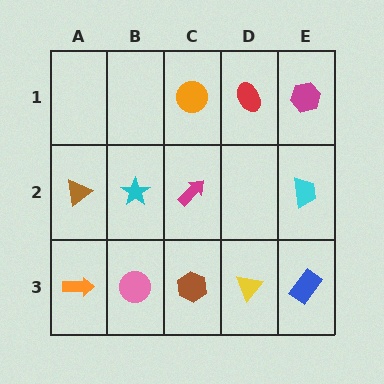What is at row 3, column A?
An orange arrow.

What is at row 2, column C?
A magenta arrow.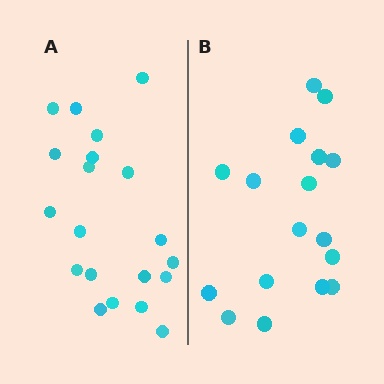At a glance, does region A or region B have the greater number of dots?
Region A (the left region) has more dots.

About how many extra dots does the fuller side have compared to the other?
Region A has just a few more — roughly 2 or 3 more dots than region B.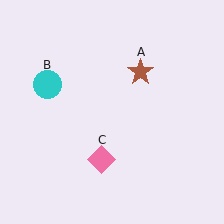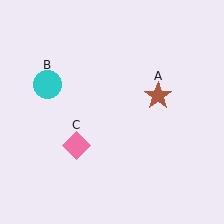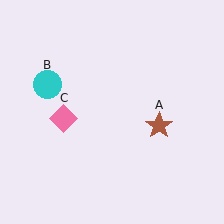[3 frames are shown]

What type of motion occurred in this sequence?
The brown star (object A), pink diamond (object C) rotated clockwise around the center of the scene.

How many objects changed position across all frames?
2 objects changed position: brown star (object A), pink diamond (object C).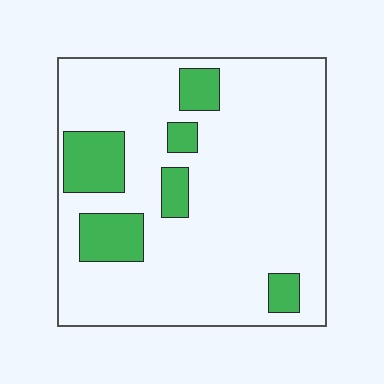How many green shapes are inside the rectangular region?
6.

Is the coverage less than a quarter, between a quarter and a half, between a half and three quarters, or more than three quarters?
Less than a quarter.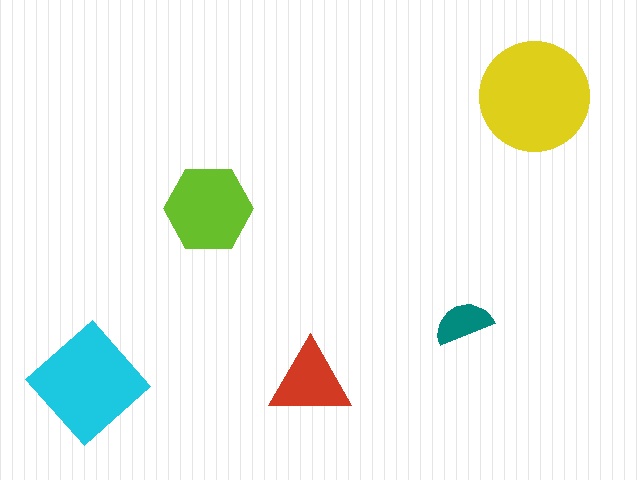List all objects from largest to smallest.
The yellow circle, the cyan diamond, the lime hexagon, the red triangle, the teal semicircle.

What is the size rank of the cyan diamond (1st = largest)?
2nd.